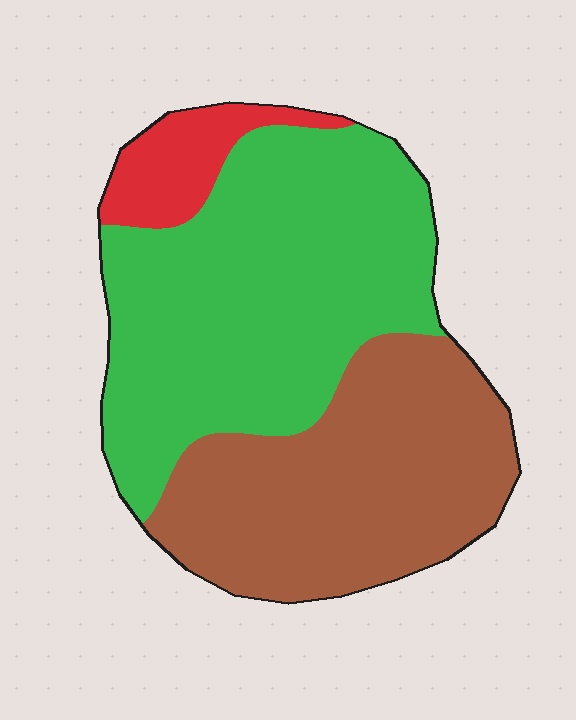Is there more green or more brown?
Green.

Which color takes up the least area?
Red, at roughly 10%.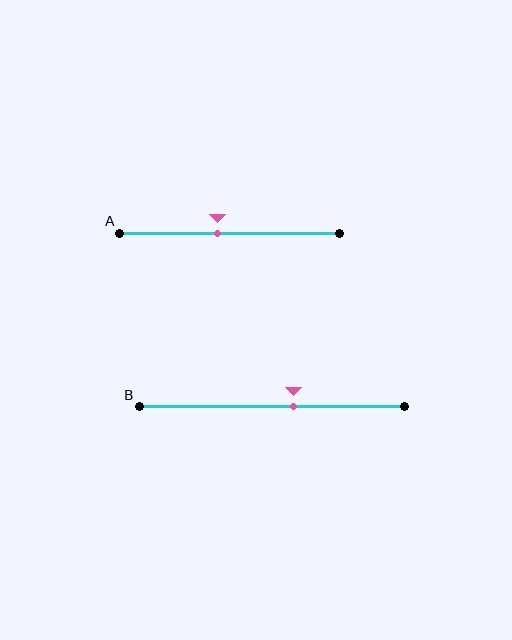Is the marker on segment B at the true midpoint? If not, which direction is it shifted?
No, the marker on segment B is shifted to the right by about 8% of the segment length.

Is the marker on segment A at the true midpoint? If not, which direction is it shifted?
No, the marker on segment A is shifted to the left by about 5% of the segment length.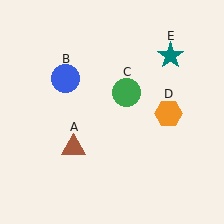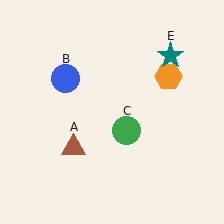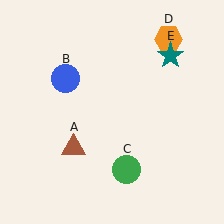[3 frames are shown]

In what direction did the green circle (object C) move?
The green circle (object C) moved down.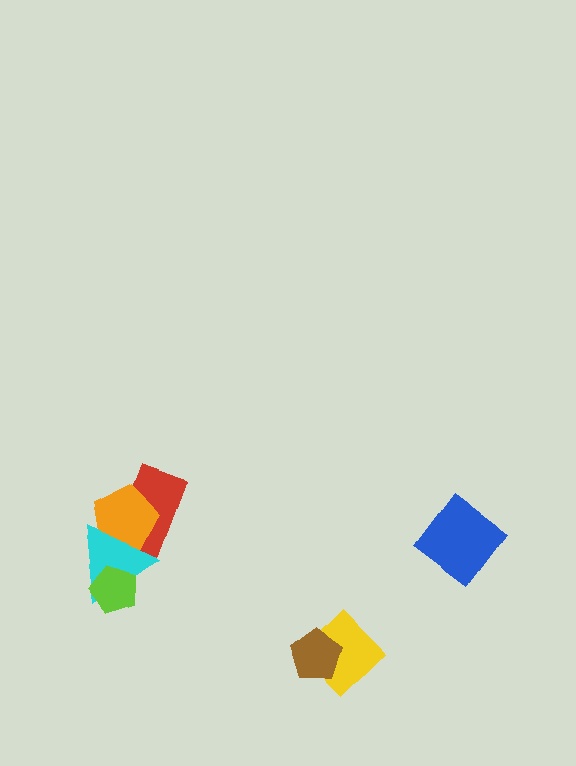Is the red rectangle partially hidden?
Yes, it is partially covered by another shape.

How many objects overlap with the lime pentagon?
1 object overlaps with the lime pentagon.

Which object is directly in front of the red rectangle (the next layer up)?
The orange pentagon is directly in front of the red rectangle.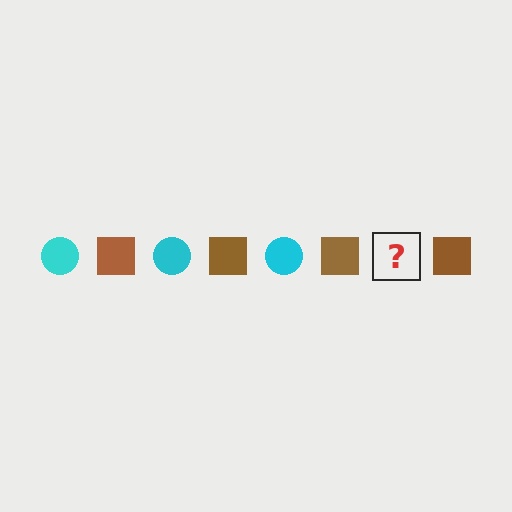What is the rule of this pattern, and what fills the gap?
The rule is that the pattern alternates between cyan circle and brown square. The gap should be filled with a cyan circle.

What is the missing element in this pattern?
The missing element is a cyan circle.